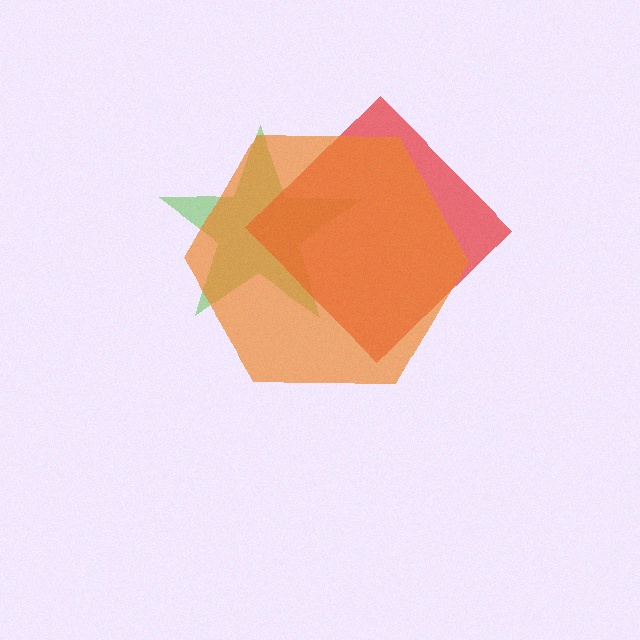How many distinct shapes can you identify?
There are 3 distinct shapes: a lime star, a red diamond, an orange hexagon.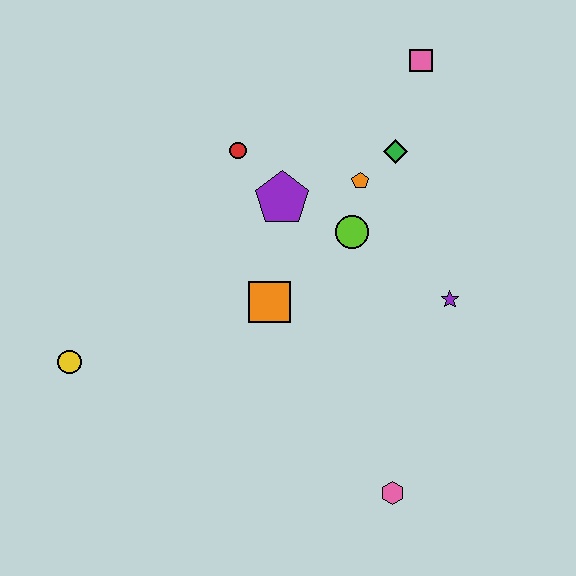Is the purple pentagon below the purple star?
No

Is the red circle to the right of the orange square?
No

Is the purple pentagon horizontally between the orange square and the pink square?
Yes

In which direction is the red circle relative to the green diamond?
The red circle is to the left of the green diamond.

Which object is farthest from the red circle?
The pink hexagon is farthest from the red circle.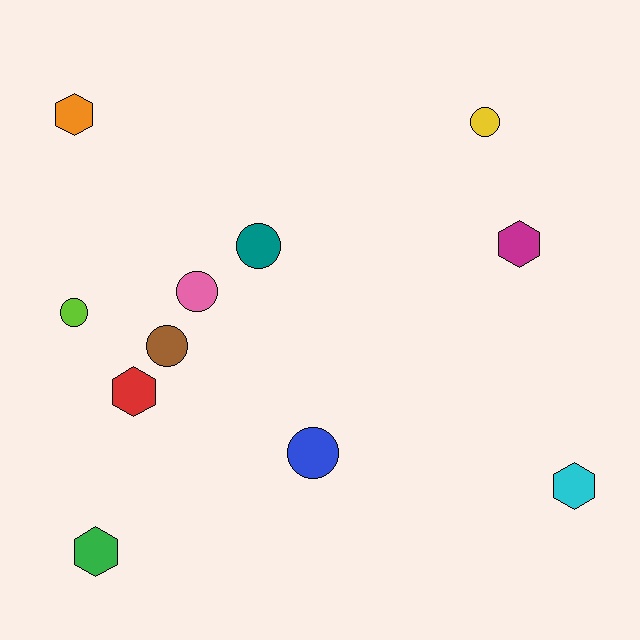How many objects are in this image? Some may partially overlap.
There are 11 objects.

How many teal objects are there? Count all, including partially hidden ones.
There is 1 teal object.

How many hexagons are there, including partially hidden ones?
There are 5 hexagons.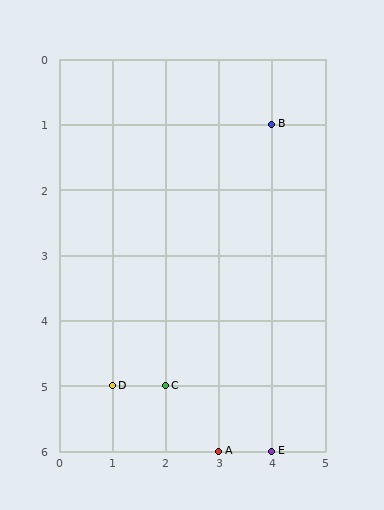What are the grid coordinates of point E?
Point E is at grid coordinates (4, 6).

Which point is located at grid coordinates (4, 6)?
Point E is at (4, 6).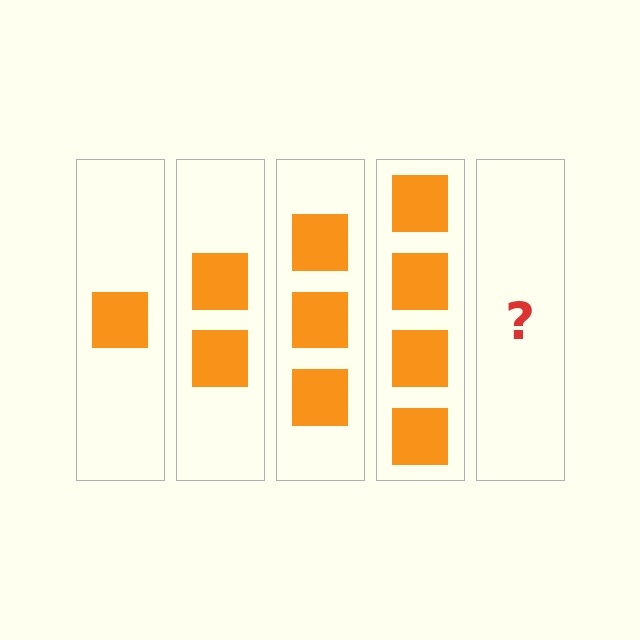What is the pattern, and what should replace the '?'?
The pattern is that each step adds one more square. The '?' should be 5 squares.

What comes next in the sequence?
The next element should be 5 squares.